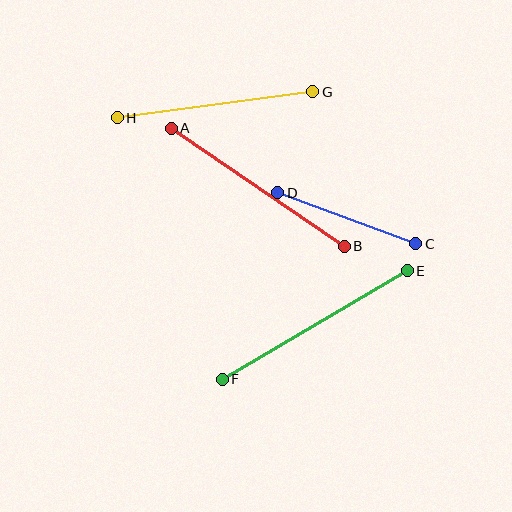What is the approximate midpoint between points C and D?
The midpoint is at approximately (347, 218) pixels.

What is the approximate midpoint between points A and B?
The midpoint is at approximately (258, 187) pixels.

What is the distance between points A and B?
The distance is approximately 210 pixels.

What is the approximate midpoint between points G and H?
The midpoint is at approximately (215, 105) pixels.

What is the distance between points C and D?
The distance is approximately 147 pixels.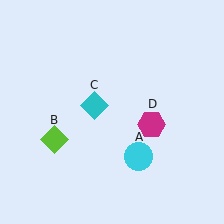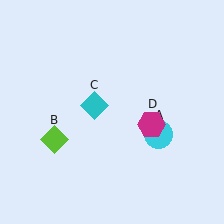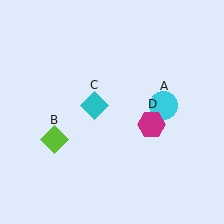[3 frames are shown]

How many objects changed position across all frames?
1 object changed position: cyan circle (object A).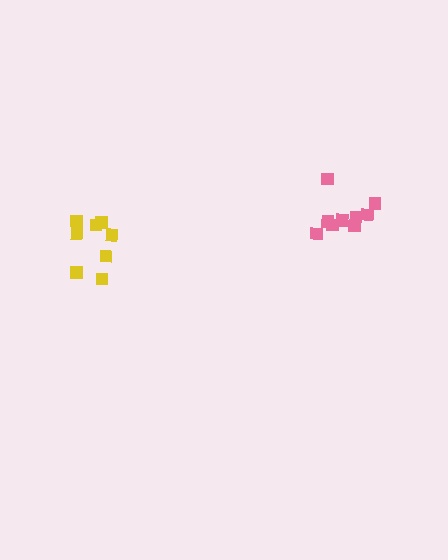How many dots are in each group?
Group 1: 8 dots, Group 2: 9 dots (17 total).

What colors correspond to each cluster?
The clusters are colored: yellow, pink.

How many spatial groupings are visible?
There are 2 spatial groupings.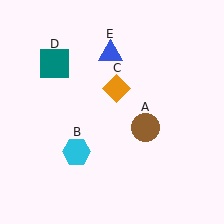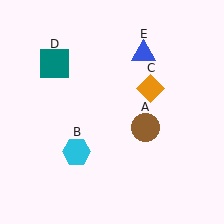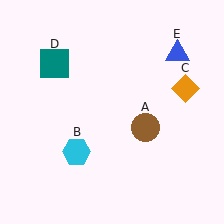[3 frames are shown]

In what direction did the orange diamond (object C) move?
The orange diamond (object C) moved right.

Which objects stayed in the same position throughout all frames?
Brown circle (object A) and cyan hexagon (object B) and teal square (object D) remained stationary.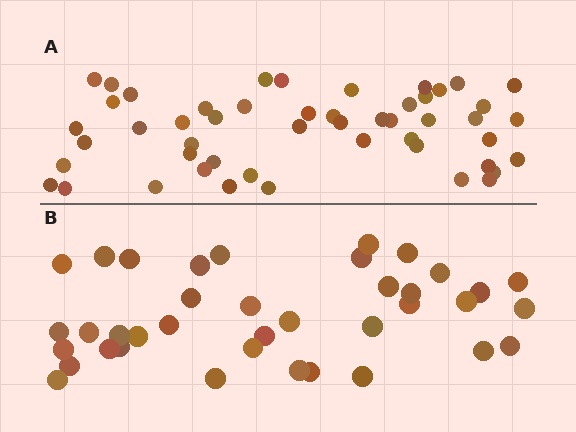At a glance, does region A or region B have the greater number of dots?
Region A (the top region) has more dots.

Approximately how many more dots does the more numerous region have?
Region A has roughly 12 or so more dots than region B.